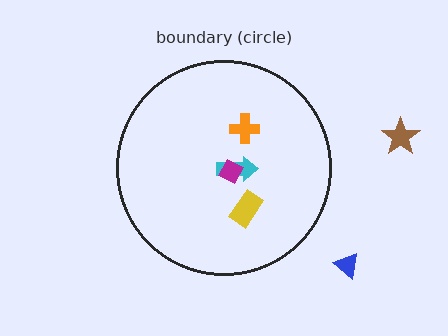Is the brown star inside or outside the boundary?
Outside.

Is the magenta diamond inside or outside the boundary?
Inside.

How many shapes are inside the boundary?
4 inside, 2 outside.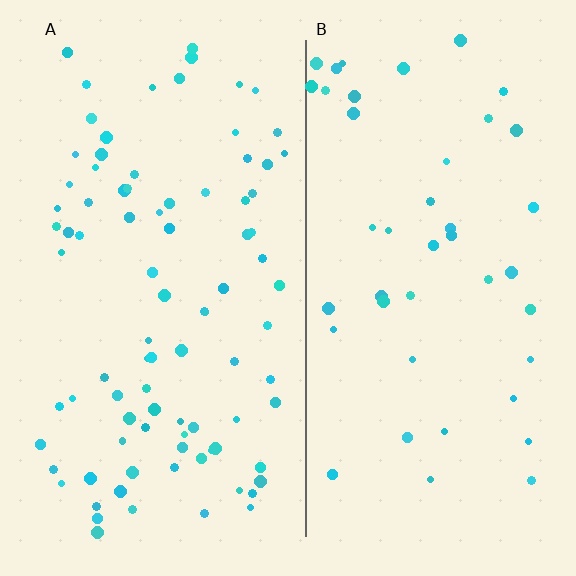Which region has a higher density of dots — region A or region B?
A (the left).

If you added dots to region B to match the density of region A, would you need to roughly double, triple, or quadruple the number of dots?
Approximately double.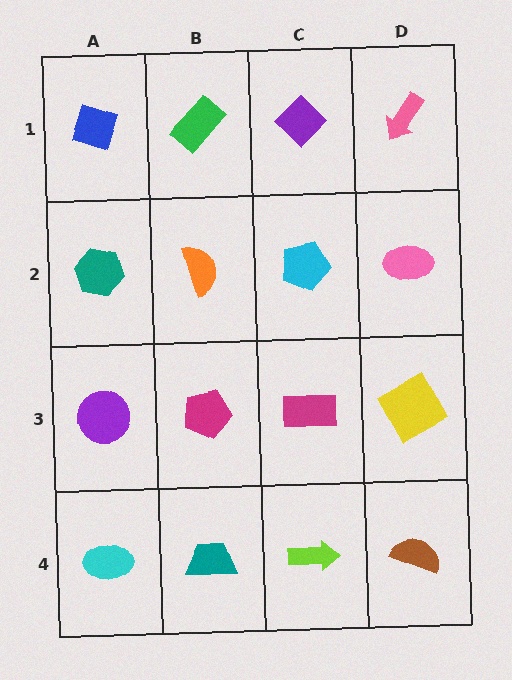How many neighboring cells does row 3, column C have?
4.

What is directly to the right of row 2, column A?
An orange semicircle.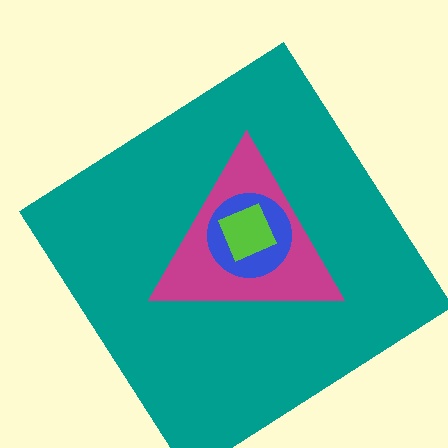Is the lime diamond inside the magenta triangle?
Yes.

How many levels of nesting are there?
4.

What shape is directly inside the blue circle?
The lime diamond.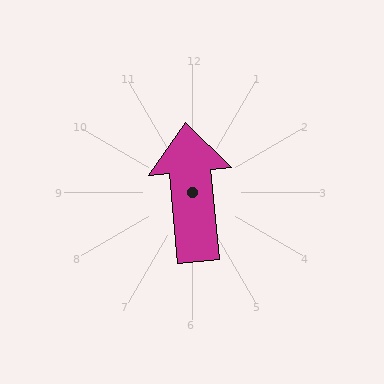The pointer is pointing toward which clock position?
Roughly 12 o'clock.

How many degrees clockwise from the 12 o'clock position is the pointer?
Approximately 355 degrees.